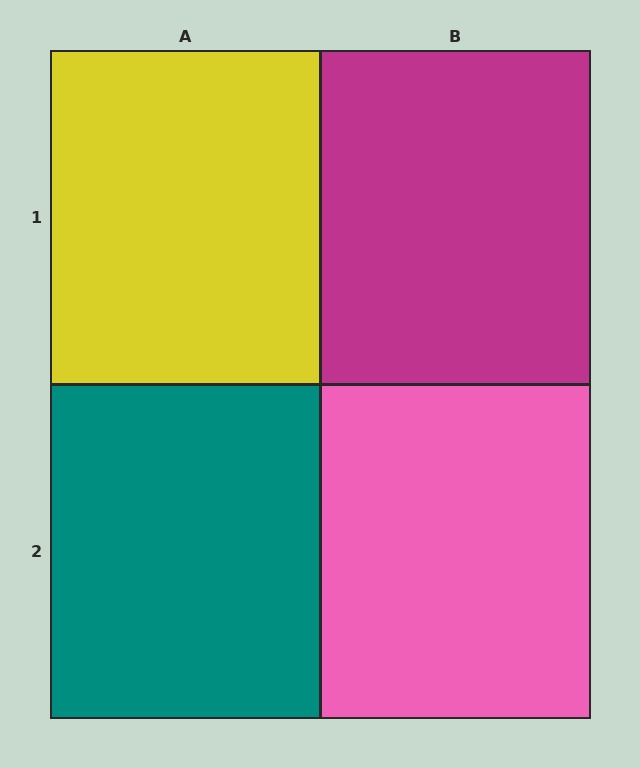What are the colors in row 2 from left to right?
Teal, pink.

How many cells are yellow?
1 cell is yellow.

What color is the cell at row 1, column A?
Yellow.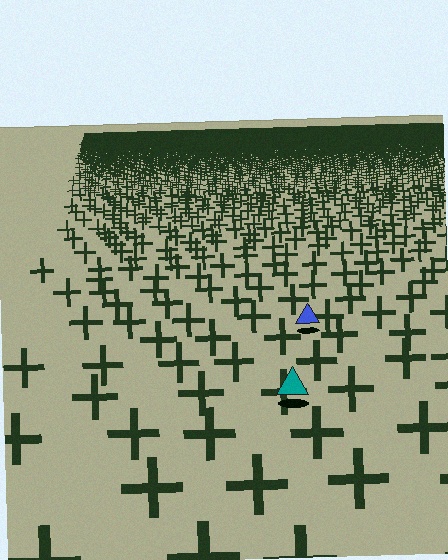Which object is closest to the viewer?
The teal triangle is closest. The texture marks near it are larger and more spread out.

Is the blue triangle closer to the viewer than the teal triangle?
No. The teal triangle is closer — you can tell from the texture gradient: the ground texture is coarser near it.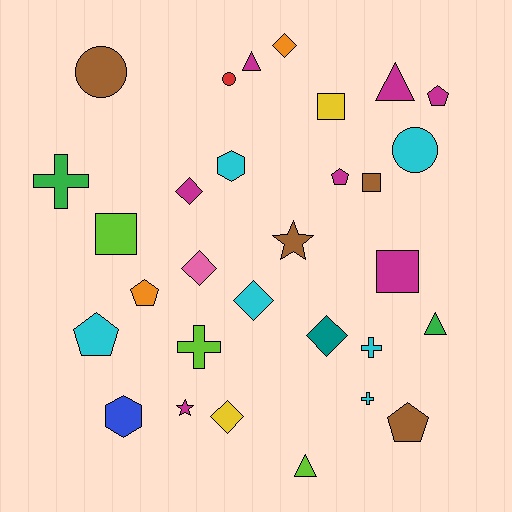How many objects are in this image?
There are 30 objects.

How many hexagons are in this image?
There are 2 hexagons.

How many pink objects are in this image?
There is 1 pink object.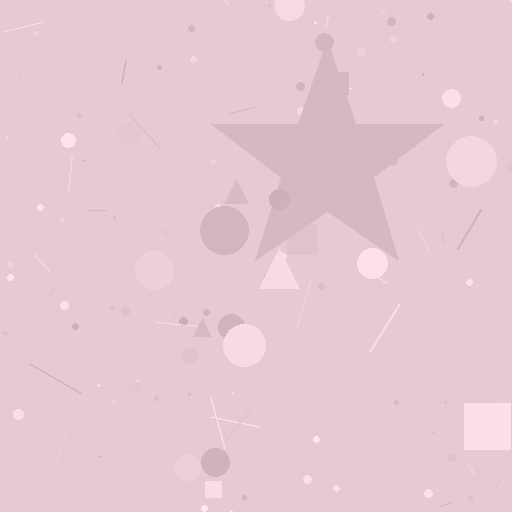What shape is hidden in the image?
A star is hidden in the image.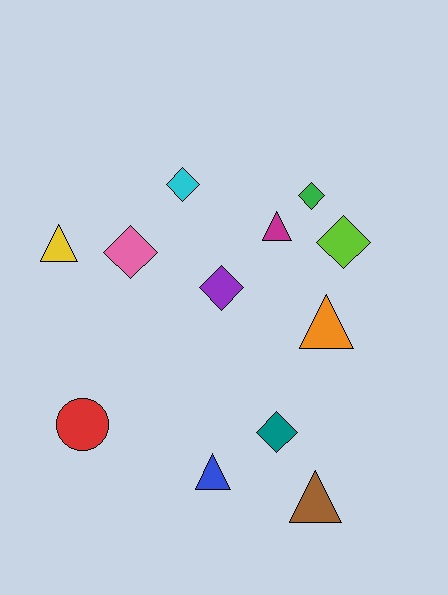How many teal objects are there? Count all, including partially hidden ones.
There is 1 teal object.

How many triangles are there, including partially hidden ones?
There are 5 triangles.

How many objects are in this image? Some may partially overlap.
There are 12 objects.